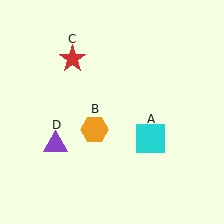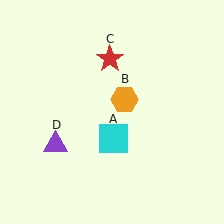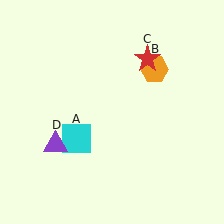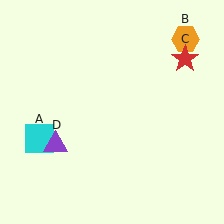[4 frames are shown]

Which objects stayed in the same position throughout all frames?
Purple triangle (object D) remained stationary.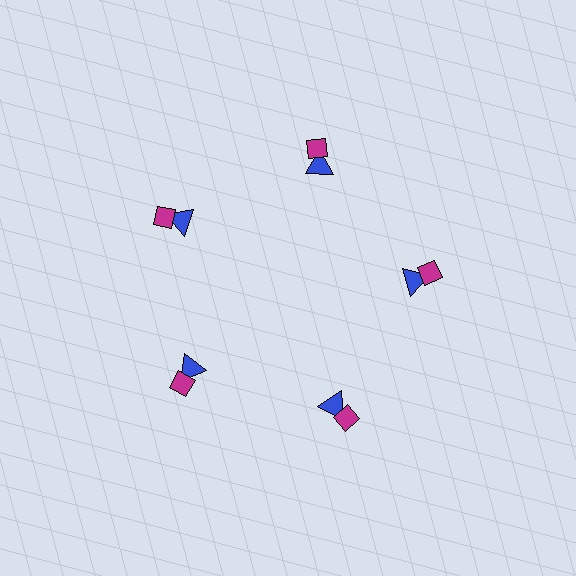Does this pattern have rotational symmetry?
Yes, this pattern has 5-fold rotational symmetry. It looks the same after rotating 72 degrees around the center.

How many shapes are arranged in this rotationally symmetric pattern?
There are 10 shapes, arranged in 5 groups of 2.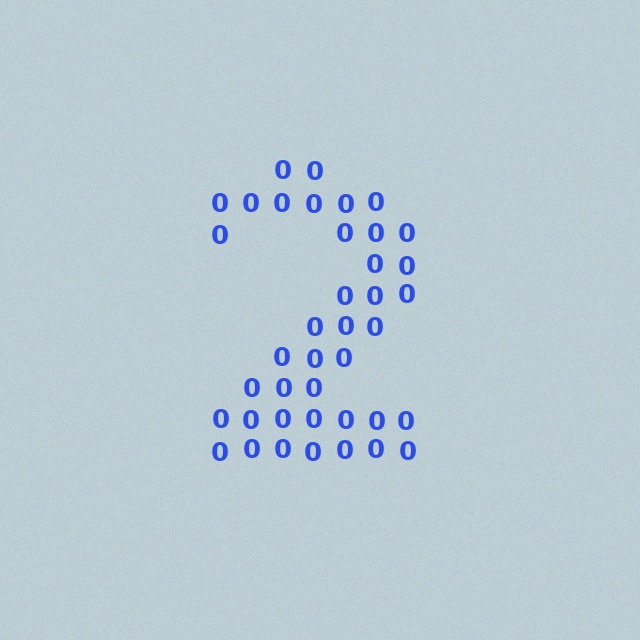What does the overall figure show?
The overall figure shows the digit 2.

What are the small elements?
The small elements are digit 0's.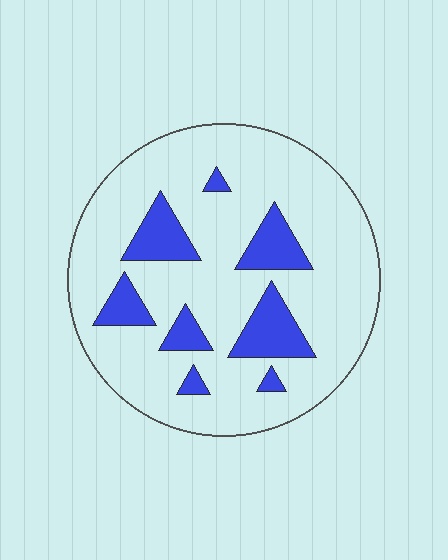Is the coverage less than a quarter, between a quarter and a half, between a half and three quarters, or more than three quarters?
Less than a quarter.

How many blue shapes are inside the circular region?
8.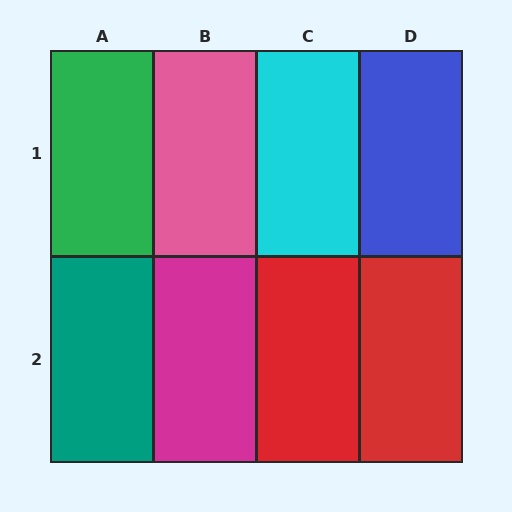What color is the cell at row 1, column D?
Blue.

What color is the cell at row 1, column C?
Cyan.